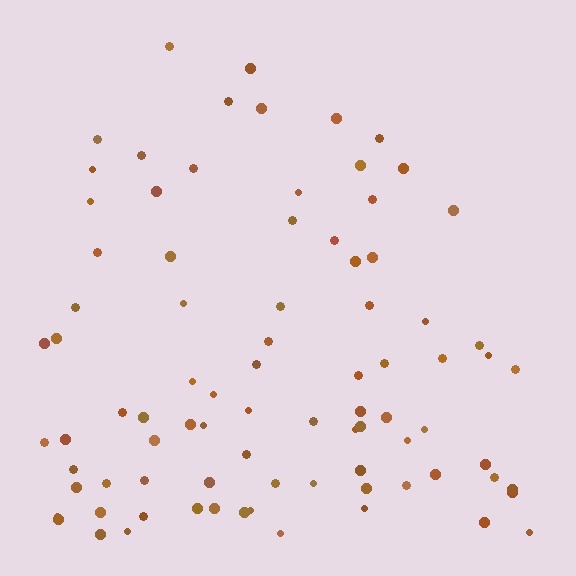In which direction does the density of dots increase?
From top to bottom, with the bottom side densest.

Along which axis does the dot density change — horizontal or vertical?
Vertical.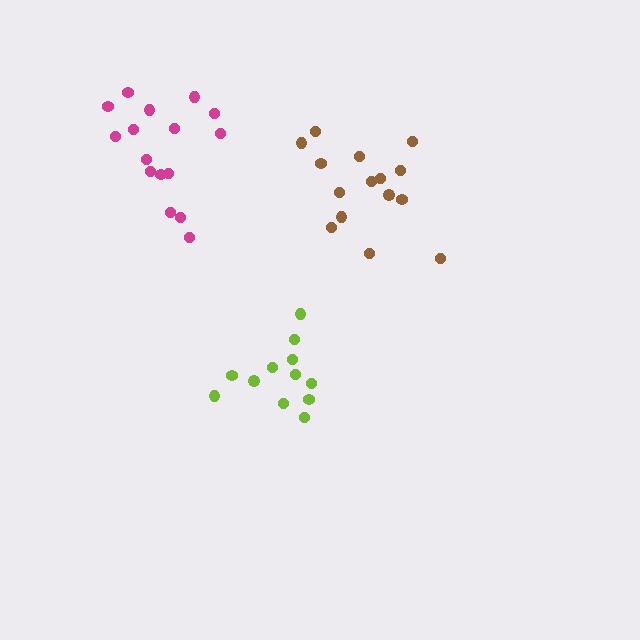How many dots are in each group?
Group 1: 12 dots, Group 2: 16 dots, Group 3: 15 dots (43 total).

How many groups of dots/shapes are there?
There are 3 groups.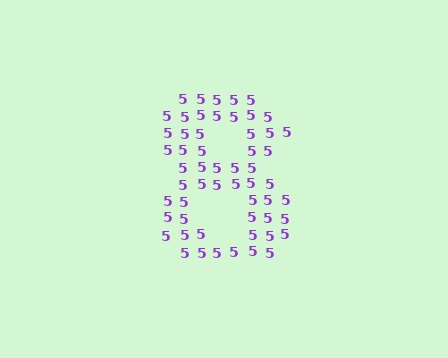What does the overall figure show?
The overall figure shows the digit 8.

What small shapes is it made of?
It is made of small digit 5's.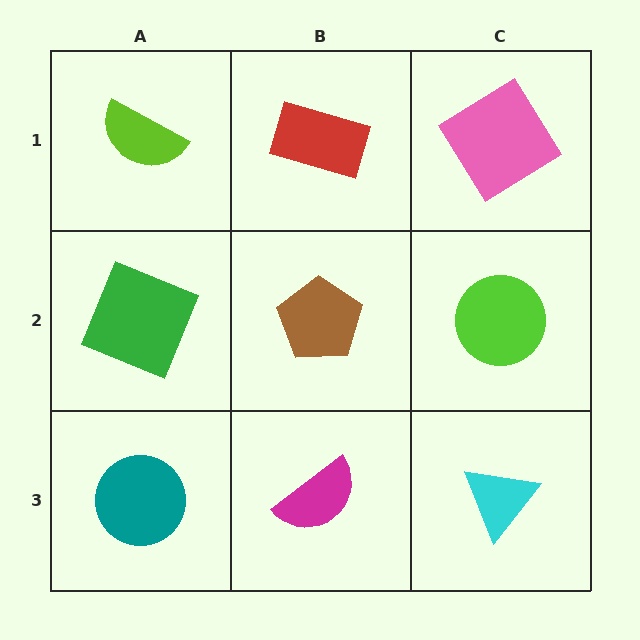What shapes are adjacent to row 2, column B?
A red rectangle (row 1, column B), a magenta semicircle (row 3, column B), a green square (row 2, column A), a lime circle (row 2, column C).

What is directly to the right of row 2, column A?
A brown pentagon.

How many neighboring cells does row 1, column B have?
3.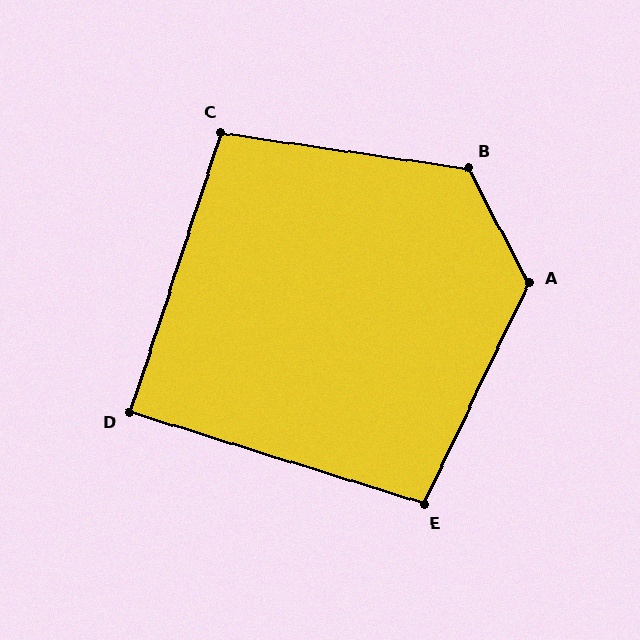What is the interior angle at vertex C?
Approximately 100 degrees (obtuse).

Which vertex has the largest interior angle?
A, at approximately 127 degrees.